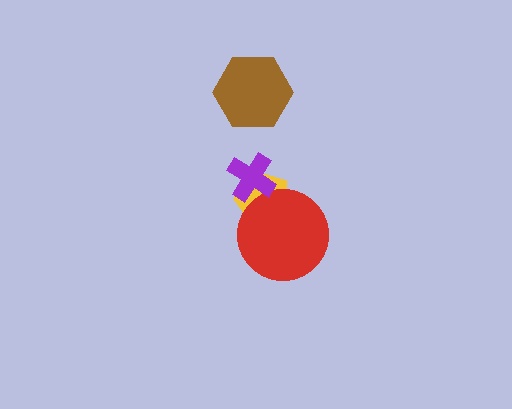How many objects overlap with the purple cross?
1 object overlaps with the purple cross.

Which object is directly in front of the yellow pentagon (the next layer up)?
The red circle is directly in front of the yellow pentagon.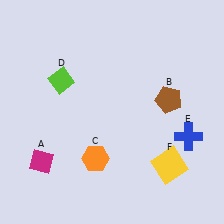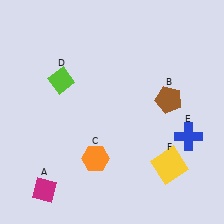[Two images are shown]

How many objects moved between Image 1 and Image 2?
1 object moved between the two images.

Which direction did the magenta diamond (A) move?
The magenta diamond (A) moved down.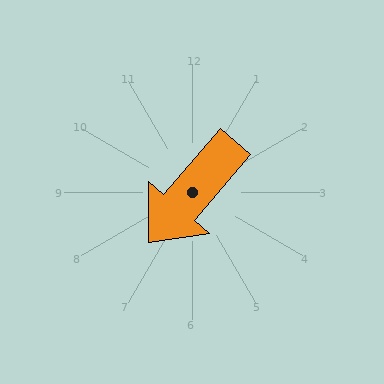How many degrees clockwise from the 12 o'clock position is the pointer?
Approximately 221 degrees.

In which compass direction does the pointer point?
Southwest.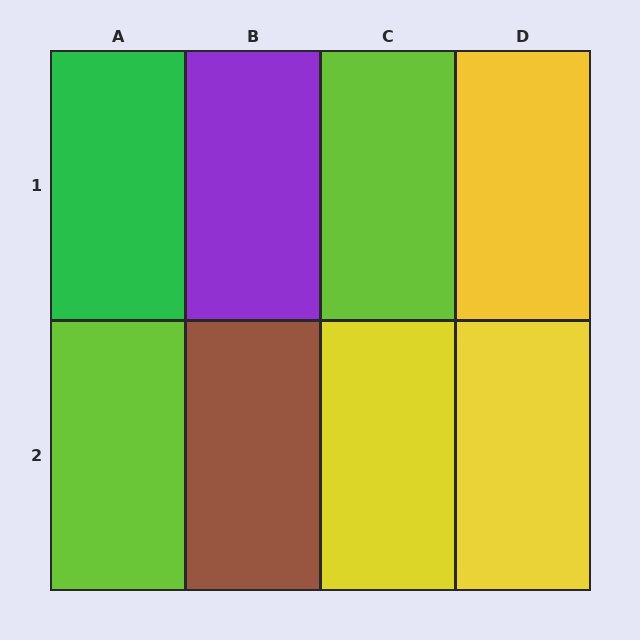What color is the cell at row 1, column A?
Green.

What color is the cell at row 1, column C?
Lime.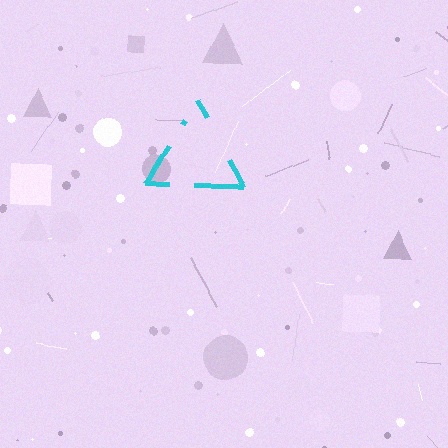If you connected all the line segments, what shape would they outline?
They would outline a triangle.